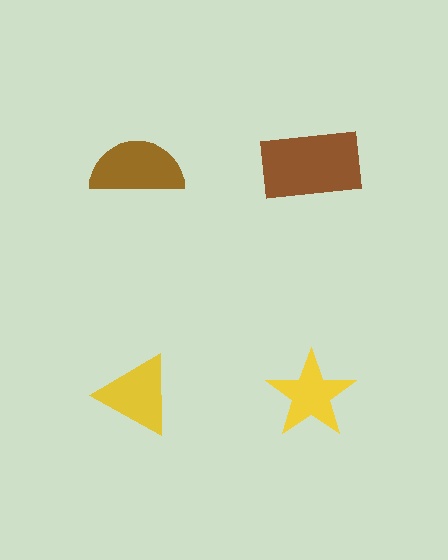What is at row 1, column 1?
A brown semicircle.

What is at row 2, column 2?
A yellow star.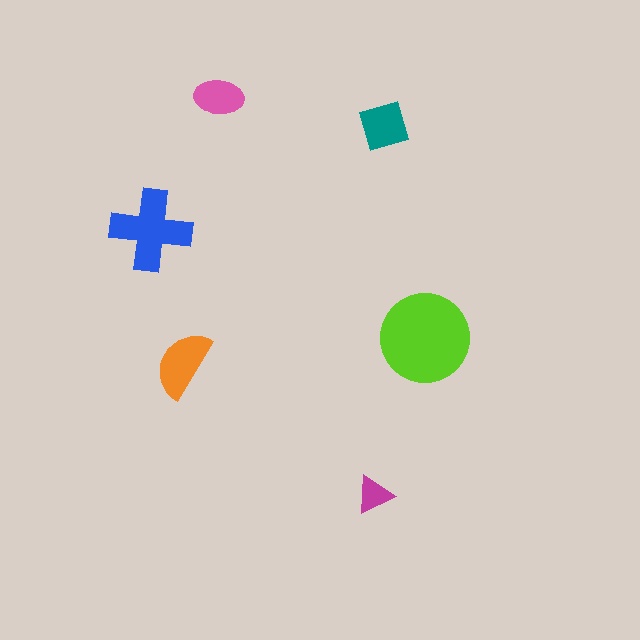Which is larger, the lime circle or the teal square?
The lime circle.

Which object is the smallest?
The magenta triangle.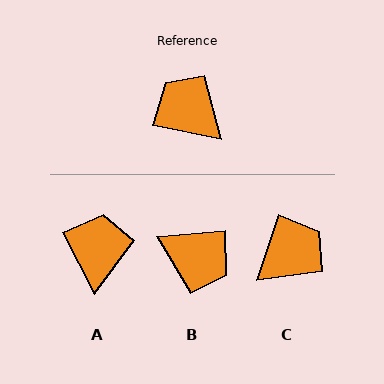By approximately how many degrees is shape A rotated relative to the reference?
Approximately 51 degrees clockwise.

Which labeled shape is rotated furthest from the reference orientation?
B, about 163 degrees away.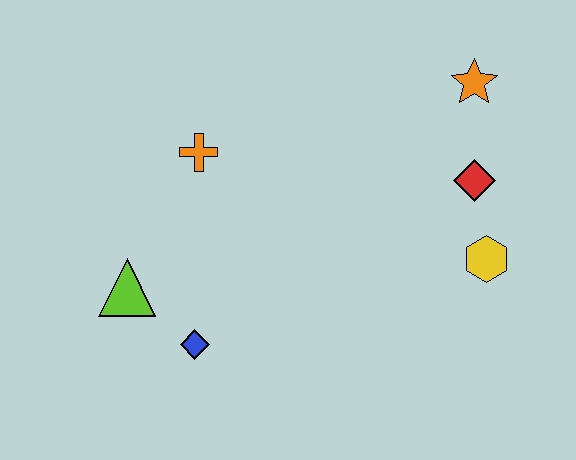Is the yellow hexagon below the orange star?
Yes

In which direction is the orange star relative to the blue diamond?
The orange star is to the right of the blue diamond.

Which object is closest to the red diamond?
The yellow hexagon is closest to the red diamond.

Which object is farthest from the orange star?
The lime triangle is farthest from the orange star.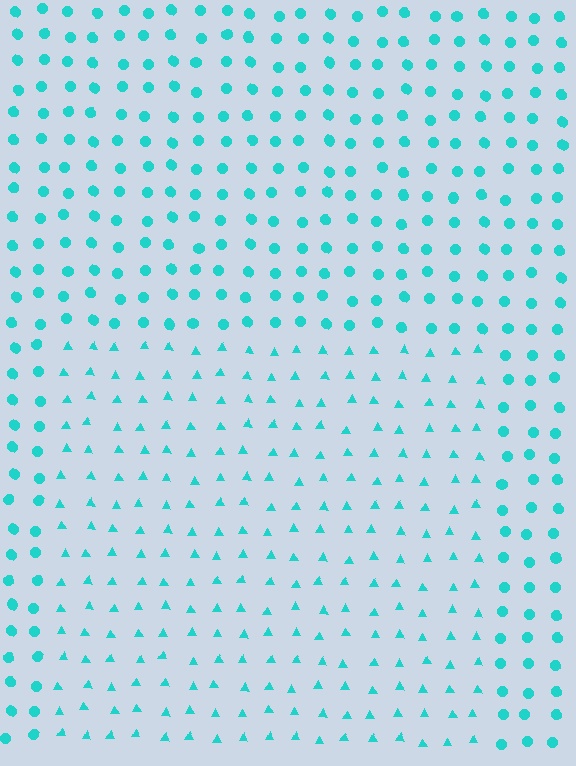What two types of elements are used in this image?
The image uses triangles inside the rectangle region and circles outside it.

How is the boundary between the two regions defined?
The boundary is defined by a change in element shape: triangles inside vs. circles outside. All elements share the same color and spacing.